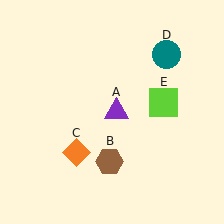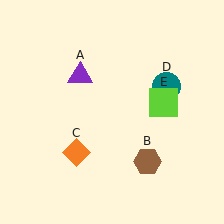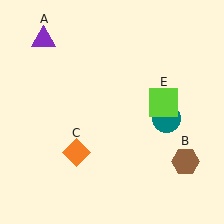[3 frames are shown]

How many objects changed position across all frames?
3 objects changed position: purple triangle (object A), brown hexagon (object B), teal circle (object D).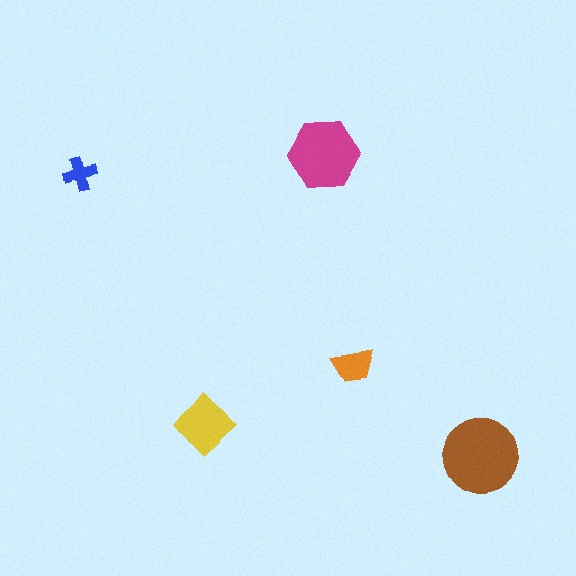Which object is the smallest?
The blue cross.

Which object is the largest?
The brown circle.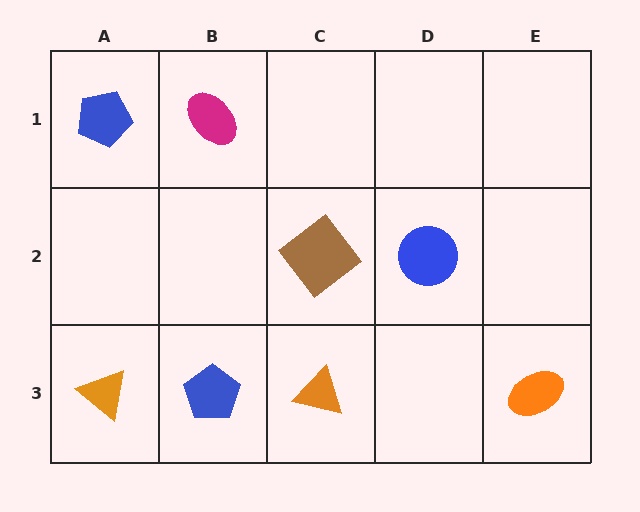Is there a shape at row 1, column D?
No, that cell is empty.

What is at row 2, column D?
A blue circle.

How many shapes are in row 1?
2 shapes.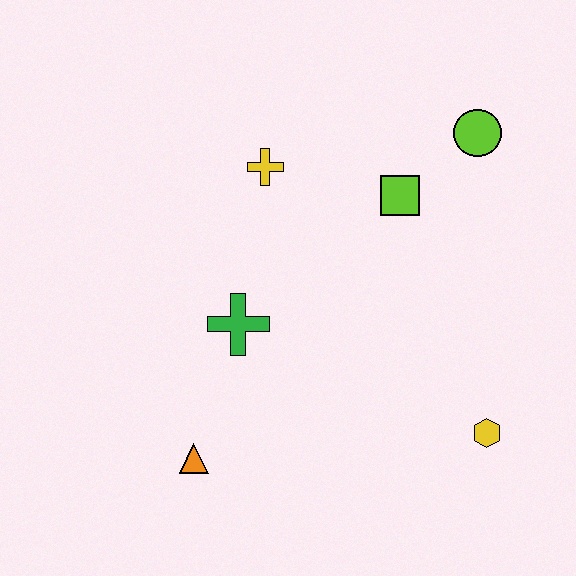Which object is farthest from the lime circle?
The orange triangle is farthest from the lime circle.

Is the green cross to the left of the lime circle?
Yes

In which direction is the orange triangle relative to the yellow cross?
The orange triangle is below the yellow cross.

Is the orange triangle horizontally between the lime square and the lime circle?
No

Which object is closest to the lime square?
The lime circle is closest to the lime square.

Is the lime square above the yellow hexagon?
Yes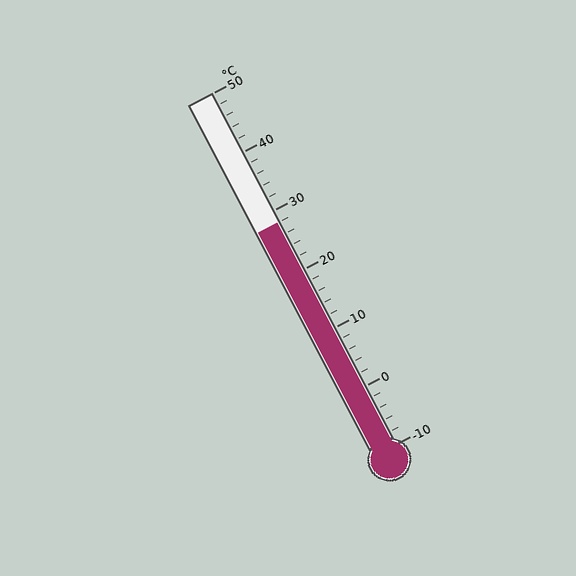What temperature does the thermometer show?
The thermometer shows approximately 28°C.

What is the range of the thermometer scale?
The thermometer scale ranges from -10°C to 50°C.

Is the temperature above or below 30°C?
The temperature is below 30°C.